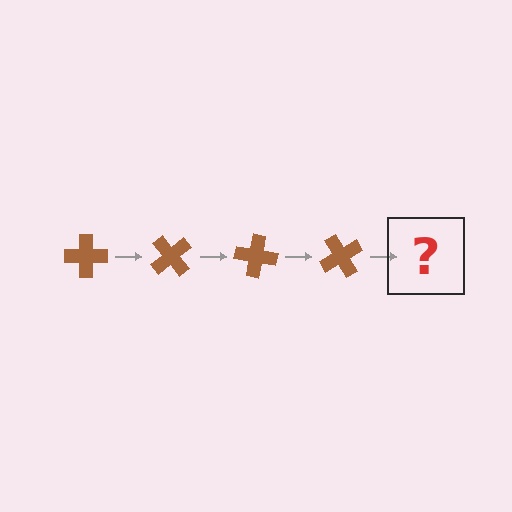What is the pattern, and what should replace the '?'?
The pattern is that the cross rotates 50 degrees each step. The '?' should be a brown cross rotated 200 degrees.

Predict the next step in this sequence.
The next step is a brown cross rotated 200 degrees.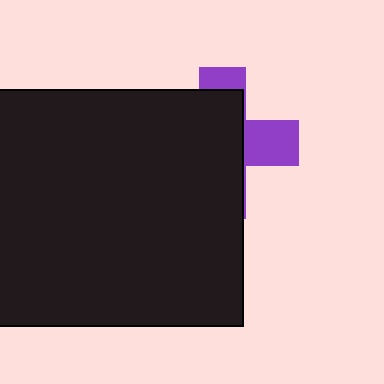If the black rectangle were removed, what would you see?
You would see the complete purple cross.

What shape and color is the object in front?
The object in front is a black rectangle.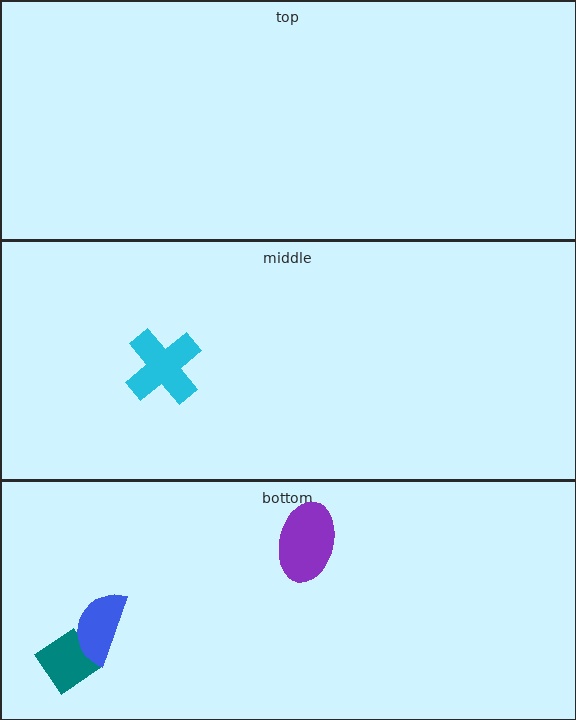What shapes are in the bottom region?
The teal diamond, the blue semicircle, the purple ellipse.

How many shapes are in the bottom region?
3.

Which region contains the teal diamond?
The bottom region.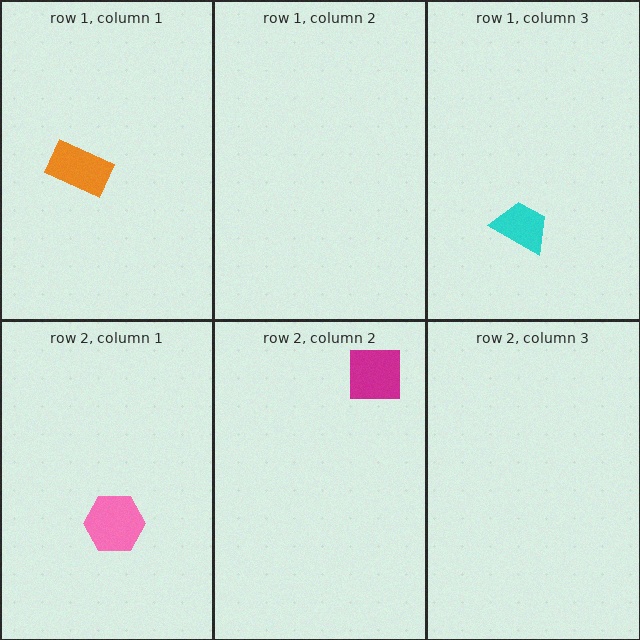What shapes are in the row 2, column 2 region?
The magenta square.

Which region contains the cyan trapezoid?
The row 1, column 3 region.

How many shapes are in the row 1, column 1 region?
1.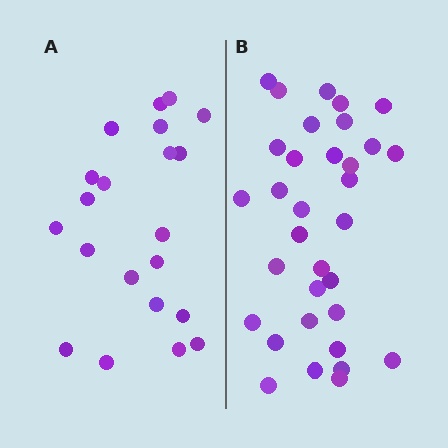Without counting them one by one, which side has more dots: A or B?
Region B (the right region) has more dots.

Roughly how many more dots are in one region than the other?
Region B has roughly 12 or so more dots than region A.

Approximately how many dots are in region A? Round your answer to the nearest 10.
About 20 dots. (The exact count is 21, which rounds to 20.)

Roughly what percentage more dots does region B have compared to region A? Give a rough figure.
About 55% more.